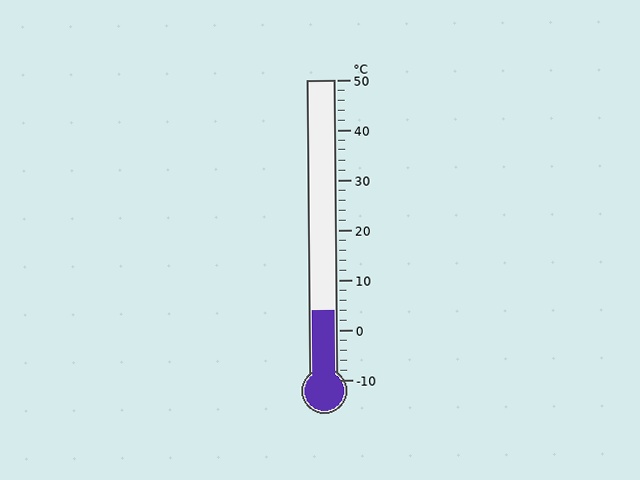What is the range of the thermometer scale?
The thermometer scale ranges from -10°C to 50°C.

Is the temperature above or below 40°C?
The temperature is below 40°C.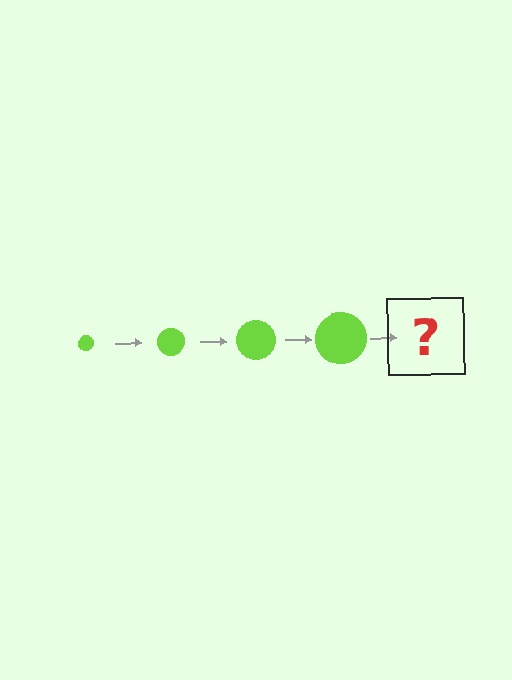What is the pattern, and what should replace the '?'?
The pattern is that the circle gets progressively larger each step. The '?' should be a lime circle, larger than the previous one.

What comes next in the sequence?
The next element should be a lime circle, larger than the previous one.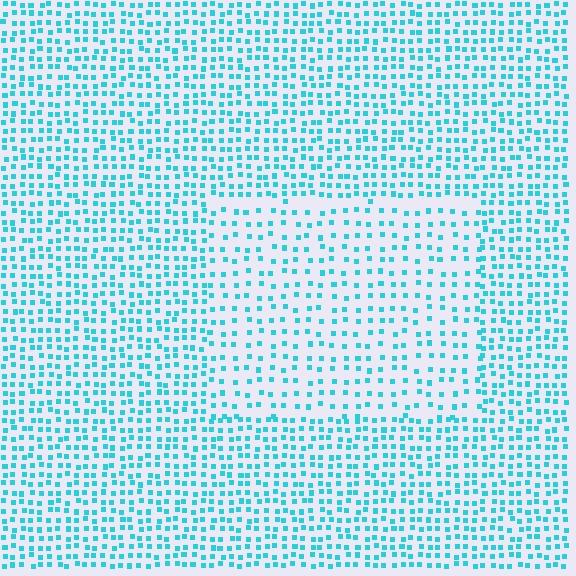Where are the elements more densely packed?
The elements are more densely packed outside the rectangle boundary.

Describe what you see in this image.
The image contains small cyan elements arranged at two different densities. A rectangle-shaped region is visible where the elements are less densely packed than the surrounding area.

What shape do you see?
I see a rectangle.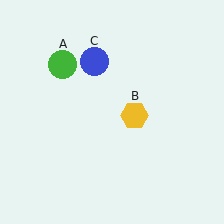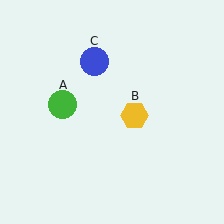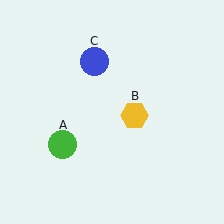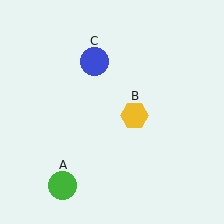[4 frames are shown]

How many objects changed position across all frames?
1 object changed position: green circle (object A).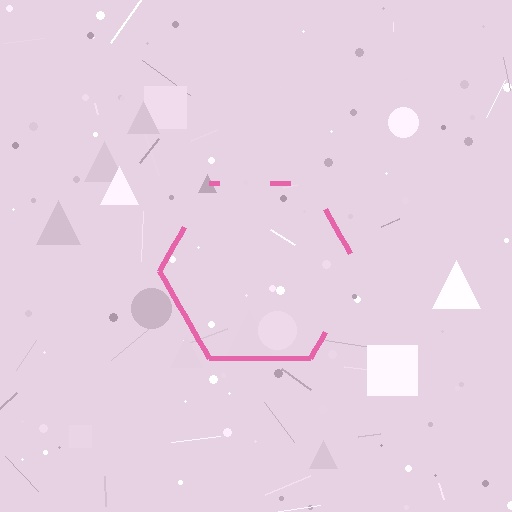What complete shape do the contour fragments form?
The contour fragments form a hexagon.